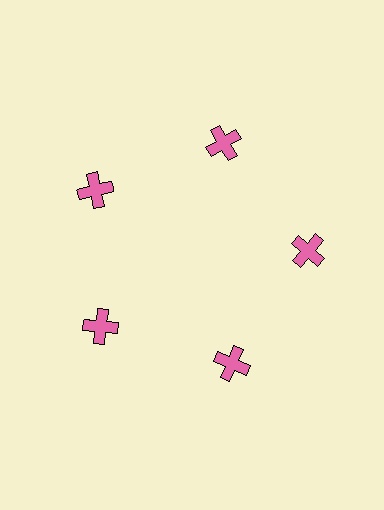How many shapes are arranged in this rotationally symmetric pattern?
There are 5 shapes, arranged in 5 groups of 1.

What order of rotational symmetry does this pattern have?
This pattern has 5-fold rotational symmetry.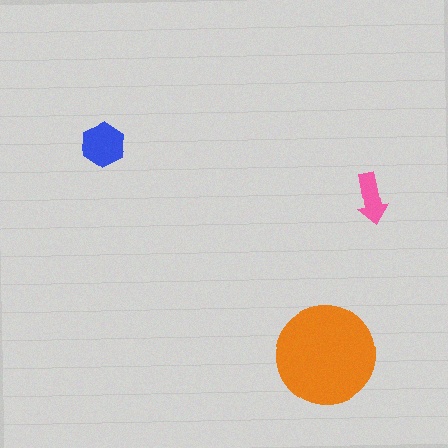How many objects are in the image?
There are 3 objects in the image.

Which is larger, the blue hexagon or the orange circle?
The orange circle.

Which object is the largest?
The orange circle.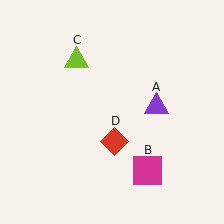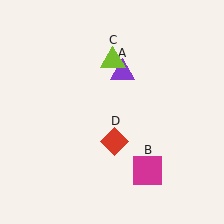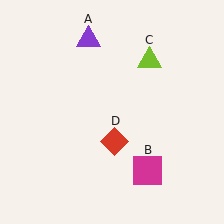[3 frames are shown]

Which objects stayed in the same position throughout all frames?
Magenta square (object B) and red diamond (object D) remained stationary.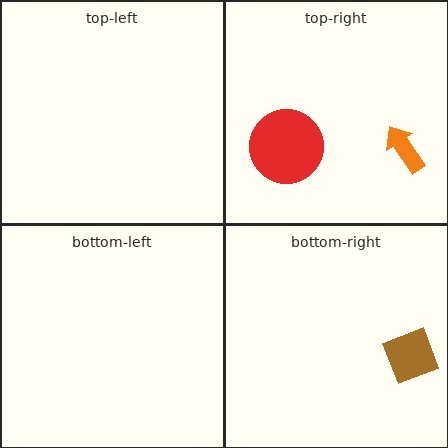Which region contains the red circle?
The top-right region.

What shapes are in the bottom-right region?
The brown diamond.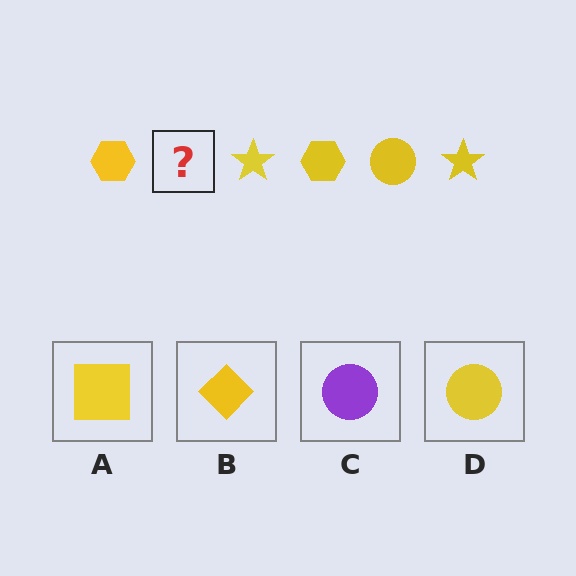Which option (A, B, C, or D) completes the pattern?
D.